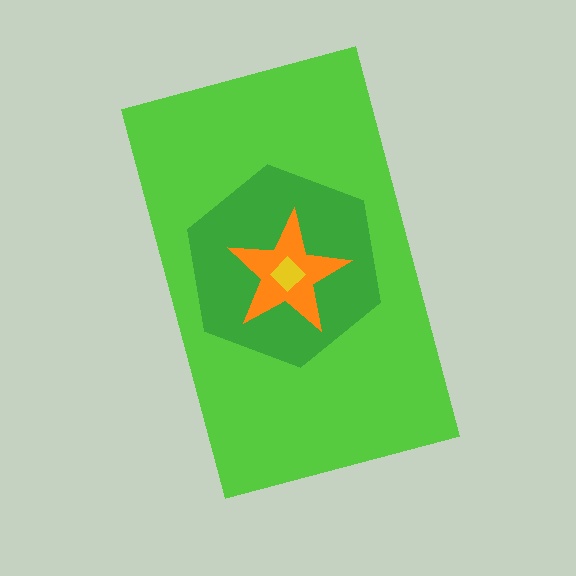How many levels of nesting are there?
4.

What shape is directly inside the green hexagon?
The orange star.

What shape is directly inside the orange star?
The yellow diamond.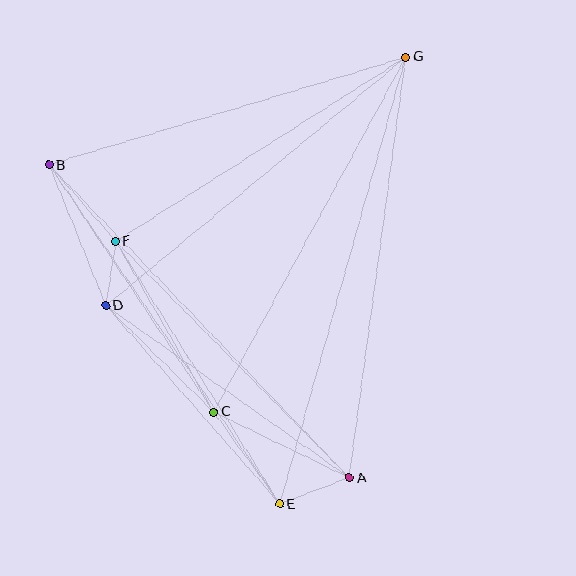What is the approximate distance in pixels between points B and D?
The distance between B and D is approximately 152 pixels.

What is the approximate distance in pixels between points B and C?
The distance between B and C is approximately 297 pixels.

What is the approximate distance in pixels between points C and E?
The distance between C and E is approximately 113 pixels.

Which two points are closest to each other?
Points D and F are closest to each other.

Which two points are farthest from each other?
Points E and G are farthest from each other.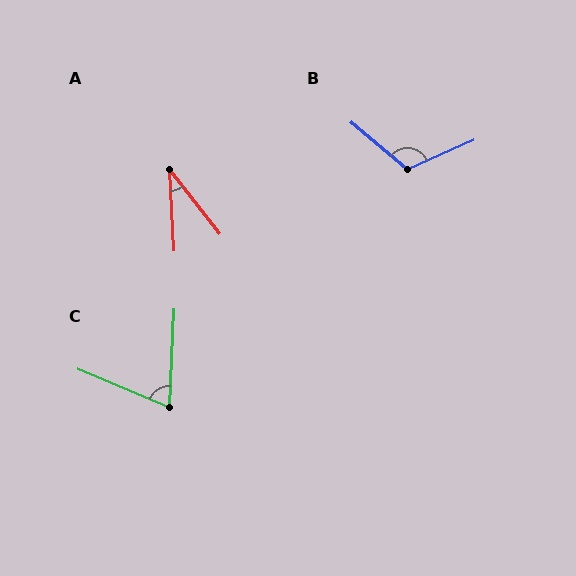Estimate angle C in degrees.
Approximately 70 degrees.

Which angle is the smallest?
A, at approximately 35 degrees.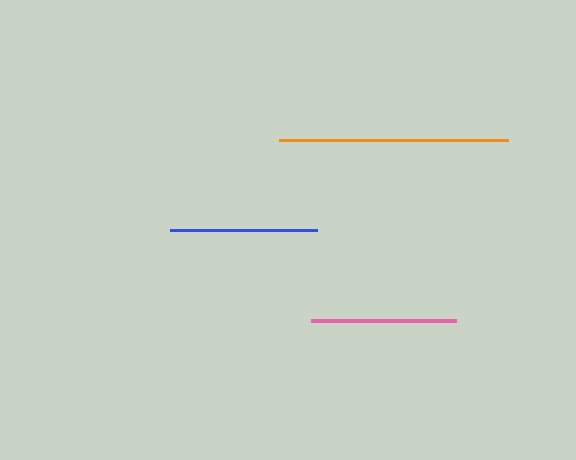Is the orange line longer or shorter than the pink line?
The orange line is longer than the pink line.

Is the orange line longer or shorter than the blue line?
The orange line is longer than the blue line.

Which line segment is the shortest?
The pink line is the shortest at approximately 146 pixels.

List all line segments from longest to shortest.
From longest to shortest: orange, blue, pink.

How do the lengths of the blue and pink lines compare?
The blue and pink lines are approximately the same length.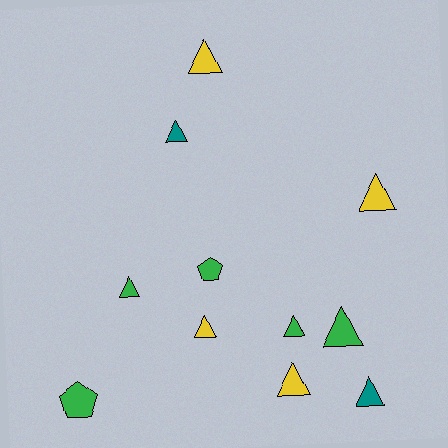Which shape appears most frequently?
Triangle, with 9 objects.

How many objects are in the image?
There are 11 objects.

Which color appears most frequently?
Green, with 5 objects.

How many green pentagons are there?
There are 2 green pentagons.